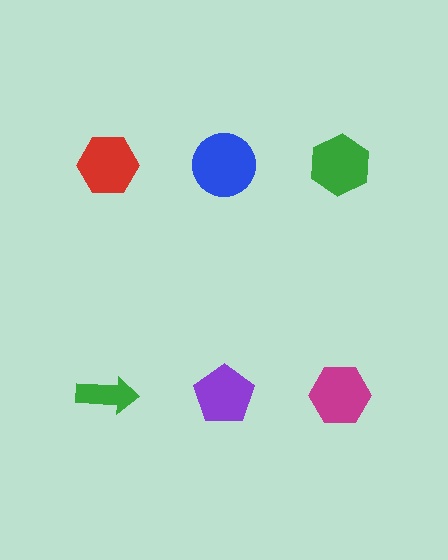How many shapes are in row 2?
3 shapes.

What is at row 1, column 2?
A blue circle.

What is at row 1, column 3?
A green hexagon.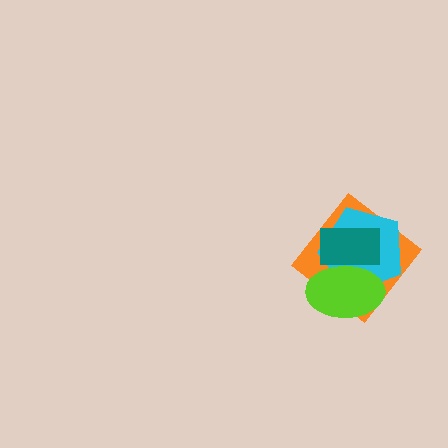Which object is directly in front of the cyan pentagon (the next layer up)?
The lime ellipse is directly in front of the cyan pentagon.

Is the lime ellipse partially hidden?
Yes, it is partially covered by another shape.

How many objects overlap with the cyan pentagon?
3 objects overlap with the cyan pentagon.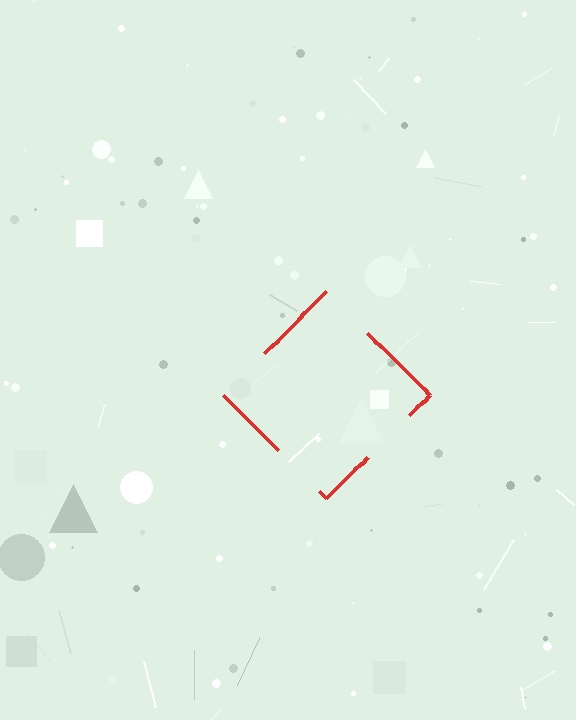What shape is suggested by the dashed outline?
The dashed outline suggests a diamond.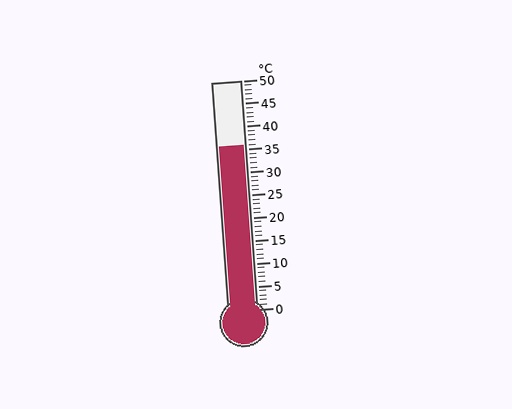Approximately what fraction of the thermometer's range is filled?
The thermometer is filled to approximately 70% of its range.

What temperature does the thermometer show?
The thermometer shows approximately 36°C.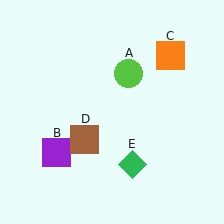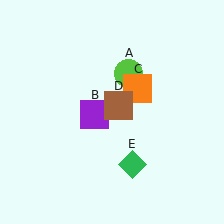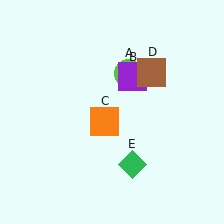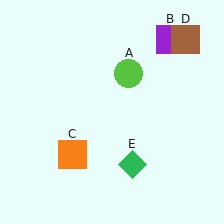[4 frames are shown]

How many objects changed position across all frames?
3 objects changed position: purple square (object B), orange square (object C), brown square (object D).